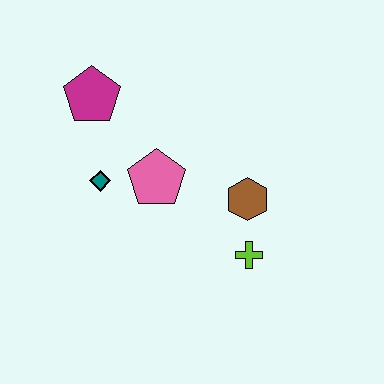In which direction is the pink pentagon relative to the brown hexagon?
The pink pentagon is to the left of the brown hexagon.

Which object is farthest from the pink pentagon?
The lime cross is farthest from the pink pentagon.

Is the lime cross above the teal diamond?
No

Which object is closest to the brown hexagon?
The lime cross is closest to the brown hexagon.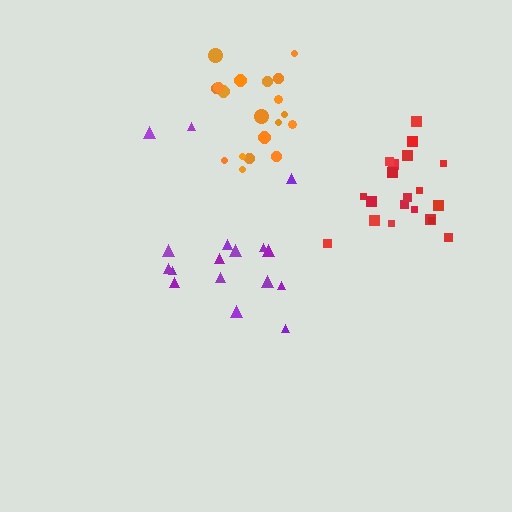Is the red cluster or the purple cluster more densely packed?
Red.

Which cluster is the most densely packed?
Orange.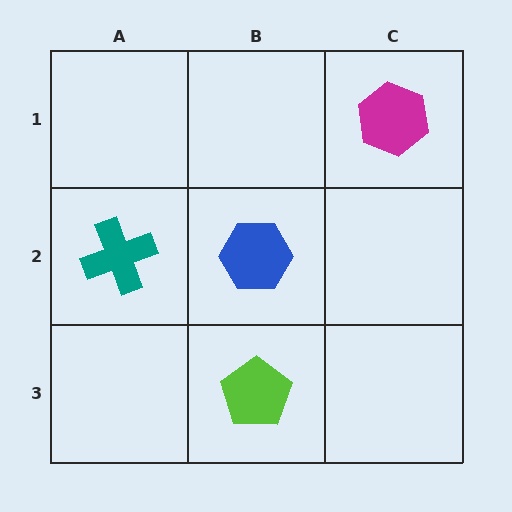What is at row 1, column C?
A magenta hexagon.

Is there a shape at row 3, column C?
No, that cell is empty.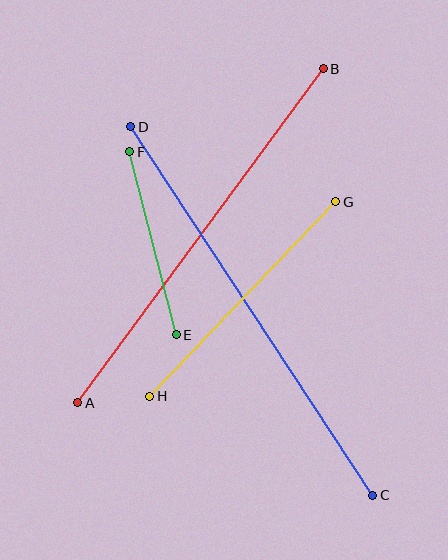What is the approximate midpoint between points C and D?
The midpoint is at approximately (252, 311) pixels.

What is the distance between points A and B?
The distance is approximately 415 pixels.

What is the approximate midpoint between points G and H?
The midpoint is at approximately (243, 299) pixels.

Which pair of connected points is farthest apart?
Points C and D are farthest apart.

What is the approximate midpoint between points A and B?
The midpoint is at approximately (201, 236) pixels.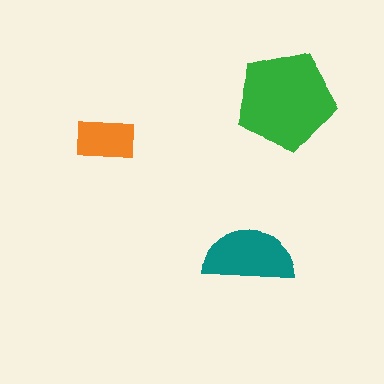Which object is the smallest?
The orange rectangle.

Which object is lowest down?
The teal semicircle is bottommost.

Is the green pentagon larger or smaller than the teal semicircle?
Larger.